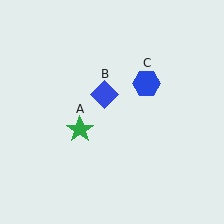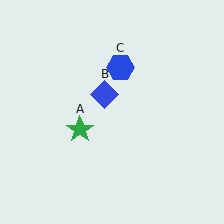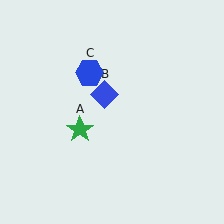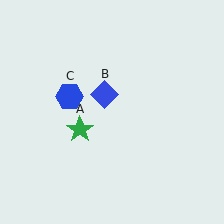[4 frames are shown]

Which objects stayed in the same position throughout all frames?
Green star (object A) and blue diamond (object B) remained stationary.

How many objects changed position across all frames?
1 object changed position: blue hexagon (object C).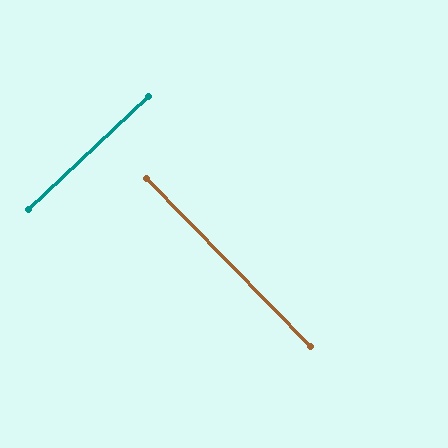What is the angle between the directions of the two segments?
Approximately 89 degrees.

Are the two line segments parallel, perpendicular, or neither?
Perpendicular — they meet at approximately 89°.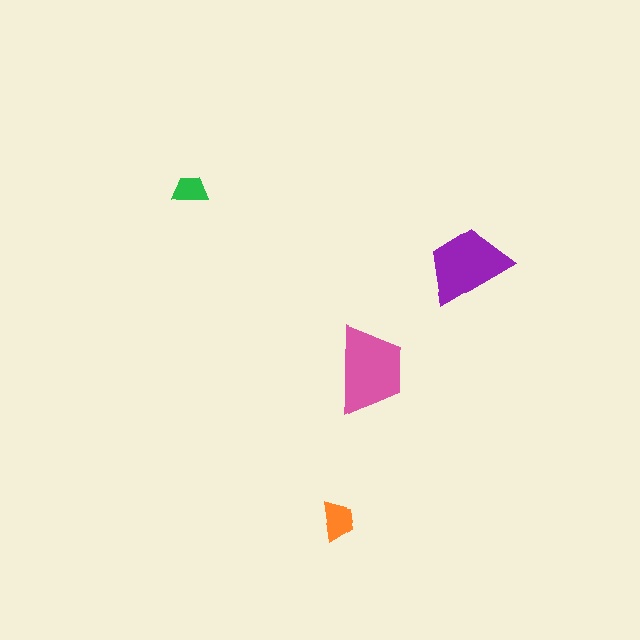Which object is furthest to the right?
The purple trapezoid is rightmost.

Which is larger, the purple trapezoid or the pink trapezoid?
The pink one.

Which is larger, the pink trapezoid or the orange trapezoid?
The pink one.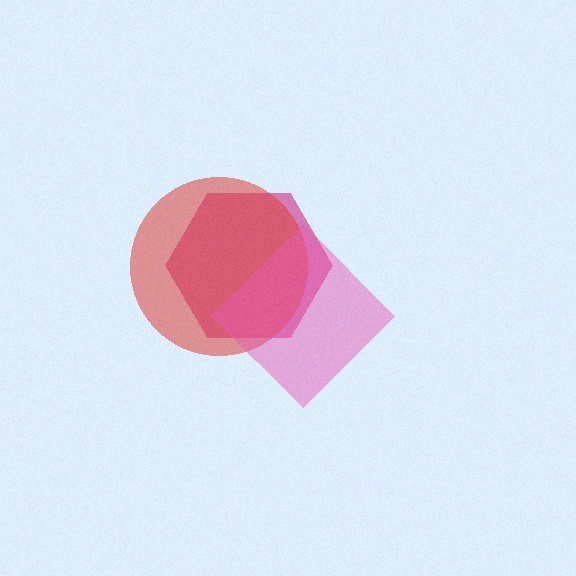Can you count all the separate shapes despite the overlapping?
Yes, there are 3 separate shapes.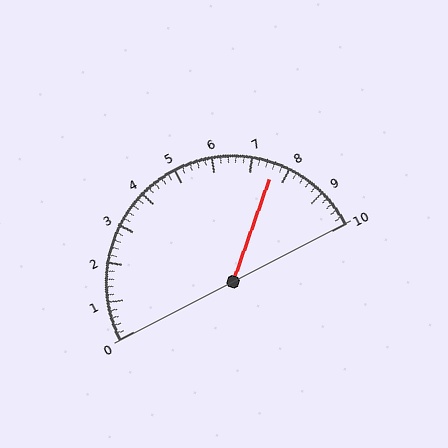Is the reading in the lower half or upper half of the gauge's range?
The reading is in the upper half of the range (0 to 10).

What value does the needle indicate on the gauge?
The needle indicates approximately 7.6.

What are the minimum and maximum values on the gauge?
The gauge ranges from 0 to 10.